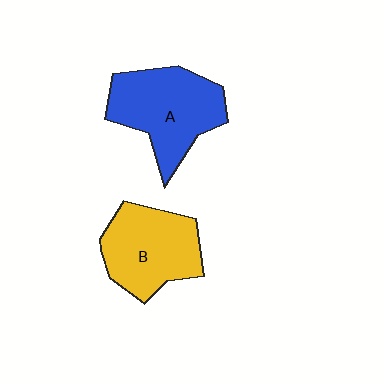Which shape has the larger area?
Shape A (blue).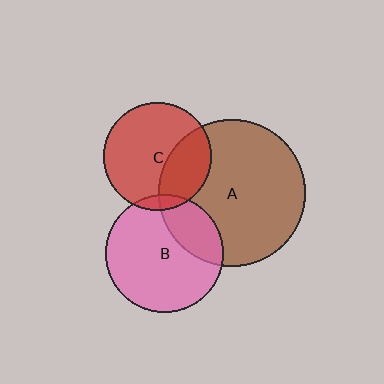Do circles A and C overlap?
Yes.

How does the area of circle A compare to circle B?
Approximately 1.5 times.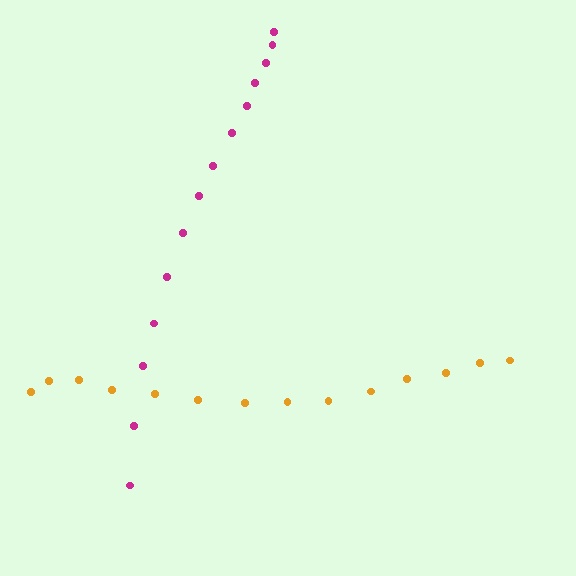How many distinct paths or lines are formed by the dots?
There are 2 distinct paths.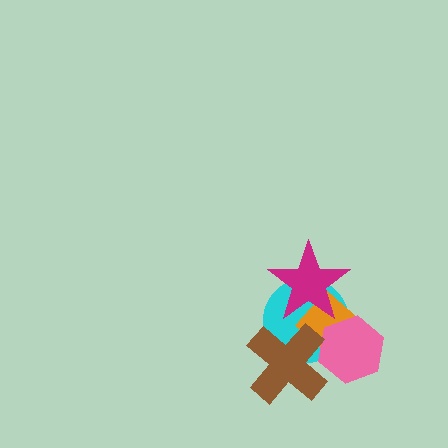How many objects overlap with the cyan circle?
4 objects overlap with the cyan circle.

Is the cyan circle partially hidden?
Yes, it is partially covered by another shape.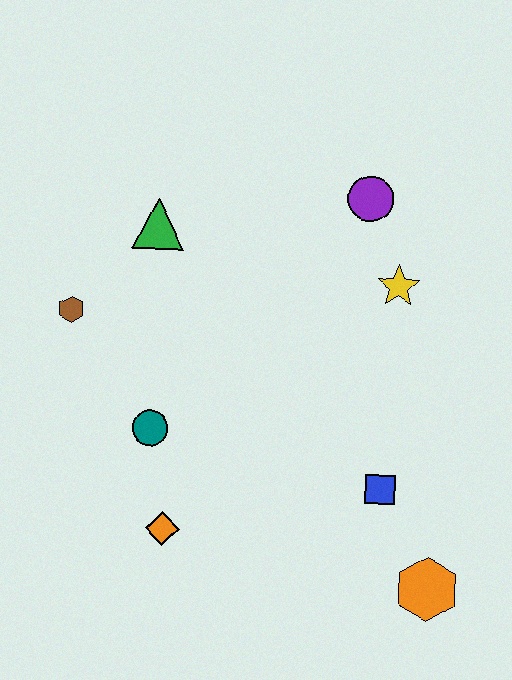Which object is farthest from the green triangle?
The orange hexagon is farthest from the green triangle.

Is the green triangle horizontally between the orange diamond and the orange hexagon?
No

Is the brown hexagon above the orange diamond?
Yes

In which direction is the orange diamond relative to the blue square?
The orange diamond is to the left of the blue square.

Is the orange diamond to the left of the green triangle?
No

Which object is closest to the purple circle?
The yellow star is closest to the purple circle.